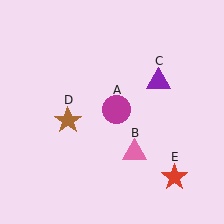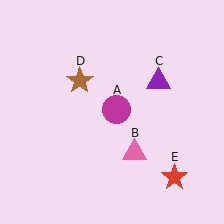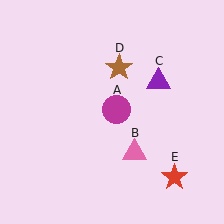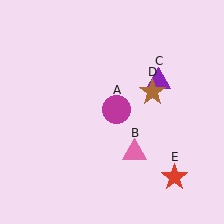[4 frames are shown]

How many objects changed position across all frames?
1 object changed position: brown star (object D).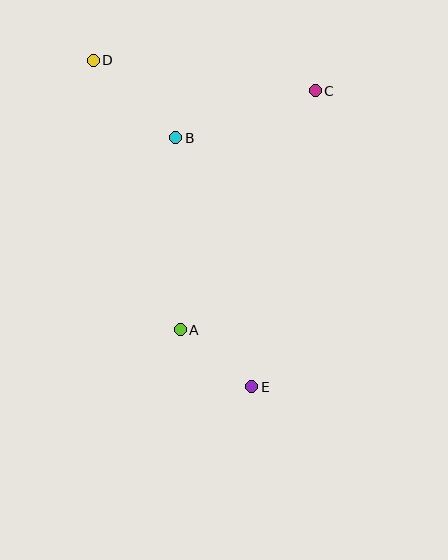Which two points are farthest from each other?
Points D and E are farthest from each other.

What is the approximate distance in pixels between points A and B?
The distance between A and B is approximately 192 pixels.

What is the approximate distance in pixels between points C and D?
The distance between C and D is approximately 224 pixels.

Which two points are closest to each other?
Points A and E are closest to each other.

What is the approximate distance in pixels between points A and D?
The distance between A and D is approximately 283 pixels.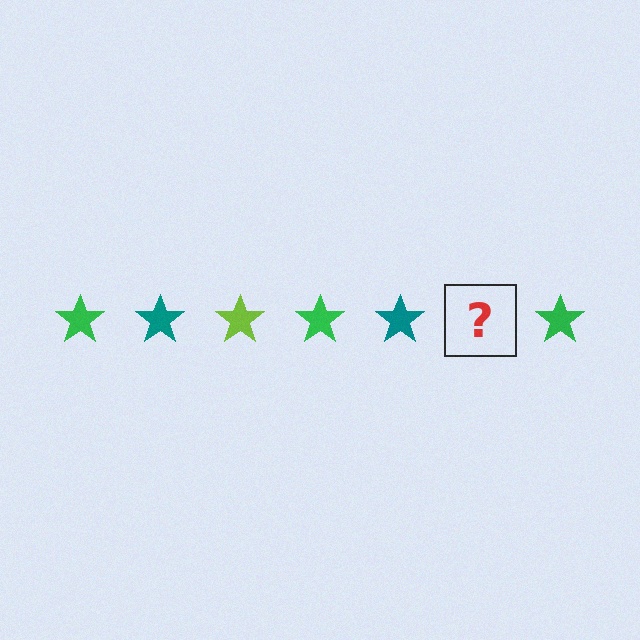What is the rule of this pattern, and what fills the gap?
The rule is that the pattern cycles through green, teal, lime stars. The gap should be filled with a lime star.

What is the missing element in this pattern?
The missing element is a lime star.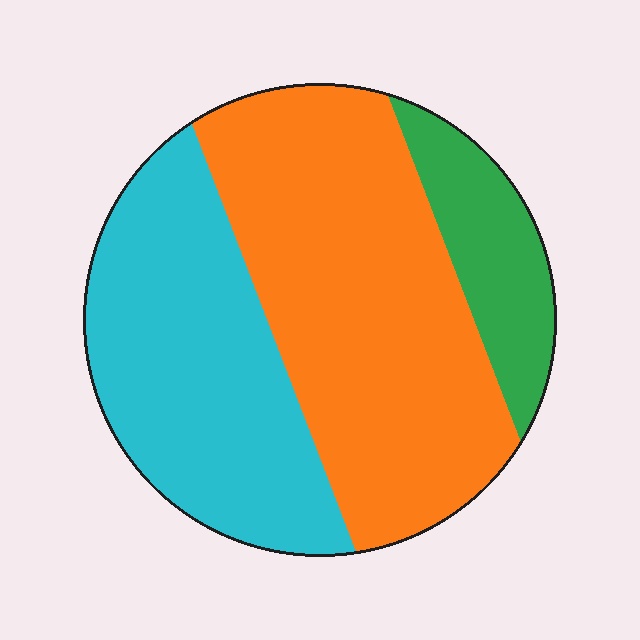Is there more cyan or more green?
Cyan.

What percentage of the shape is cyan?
Cyan covers about 35% of the shape.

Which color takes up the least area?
Green, at roughly 15%.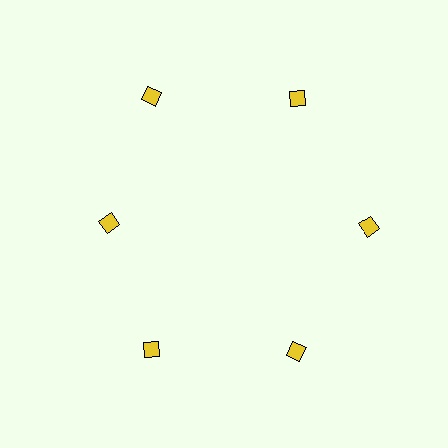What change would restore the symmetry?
The symmetry would be restored by moving it outward, back onto the ring so that all 6 diamonds sit at equal angles and equal distance from the center.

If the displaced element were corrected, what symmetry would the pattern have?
It would have 6-fold rotational symmetry — the pattern would map onto itself every 60 degrees.